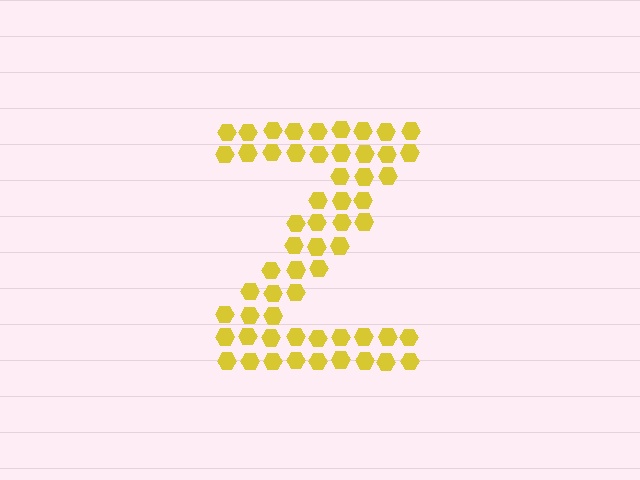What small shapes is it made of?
It is made of small hexagons.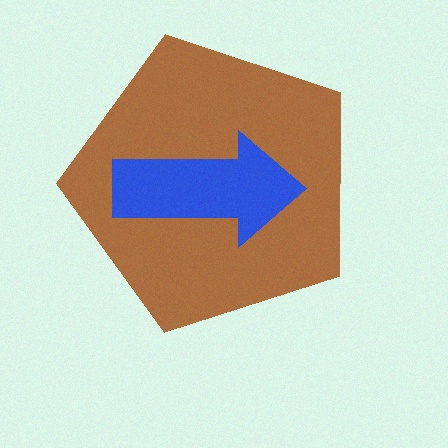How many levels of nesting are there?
2.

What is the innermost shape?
The blue arrow.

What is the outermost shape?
The brown pentagon.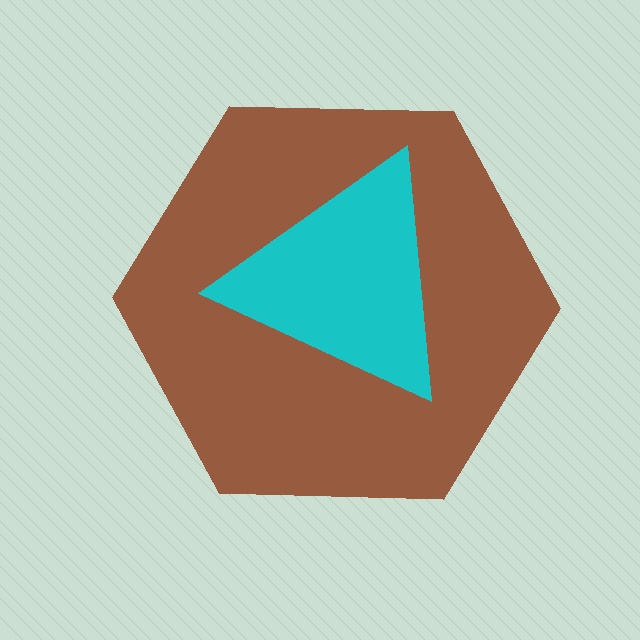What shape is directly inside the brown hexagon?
The cyan triangle.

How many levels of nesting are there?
2.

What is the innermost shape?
The cyan triangle.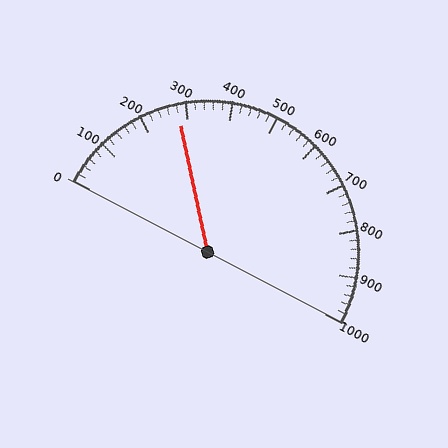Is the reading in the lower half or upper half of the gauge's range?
The reading is in the lower half of the range (0 to 1000).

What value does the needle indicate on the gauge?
The needle indicates approximately 280.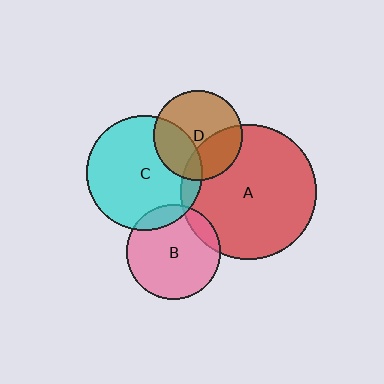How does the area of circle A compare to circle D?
Approximately 2.3 times.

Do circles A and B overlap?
Yes.